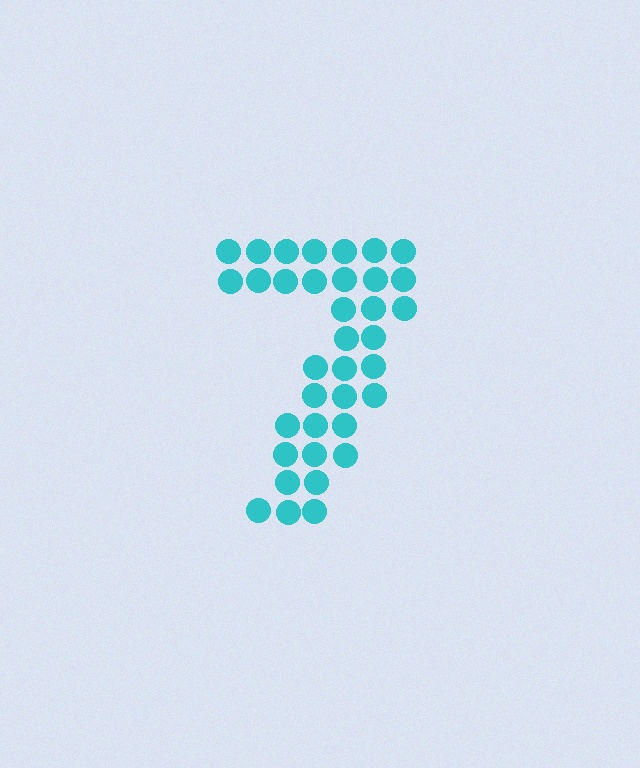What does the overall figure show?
The overall figure shows the digit 7.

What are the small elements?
The small elements are circles.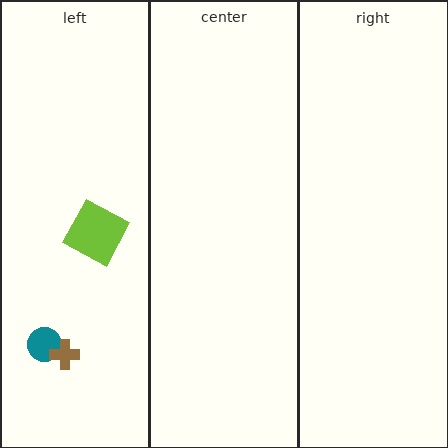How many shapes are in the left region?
3.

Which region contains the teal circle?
The left region.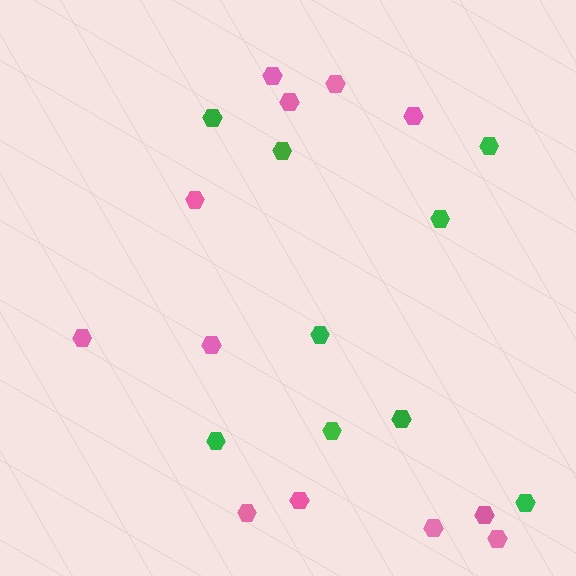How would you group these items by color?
There are 2 groups: one group of green hexagons (9) and one group of pink hexagons (12).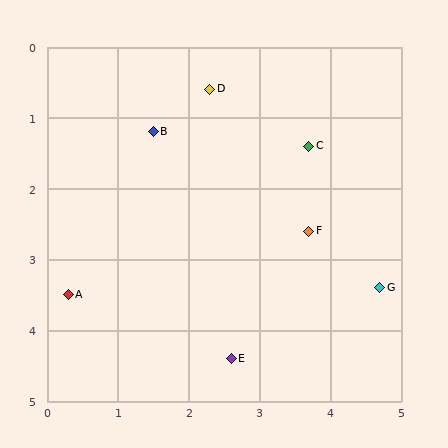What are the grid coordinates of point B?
Point B is at approximately (1.5, 1.2).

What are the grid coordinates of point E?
Point E is at approximately (2.6, 4.4).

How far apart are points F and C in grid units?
Points F and C are about 1.2 grid units apart.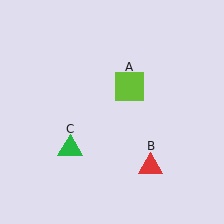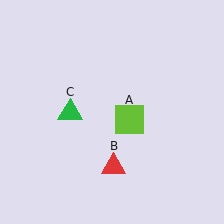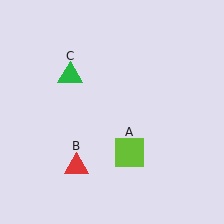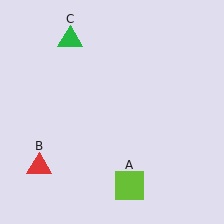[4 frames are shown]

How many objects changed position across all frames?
3 objects changed position: lime square (object A), red triangle (object B), green triangle (object C).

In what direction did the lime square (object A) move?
The lime square (object A) moved down.